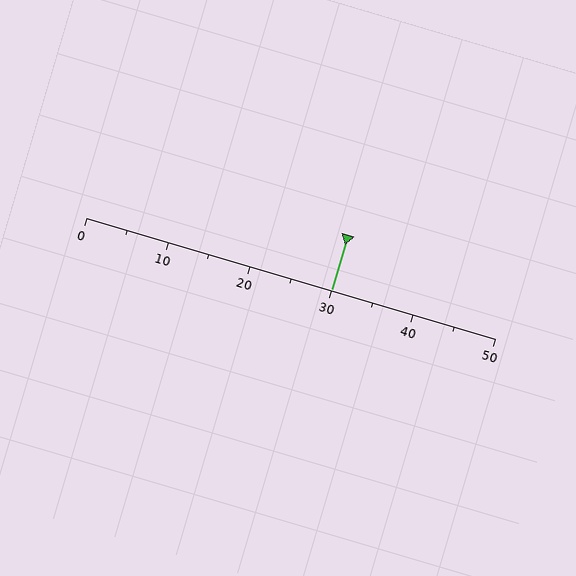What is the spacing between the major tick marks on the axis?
The major ticks are spaced 10 apart.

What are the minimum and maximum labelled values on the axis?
The axis runs from 0 to 50.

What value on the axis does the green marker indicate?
The marker indicates approximately 30.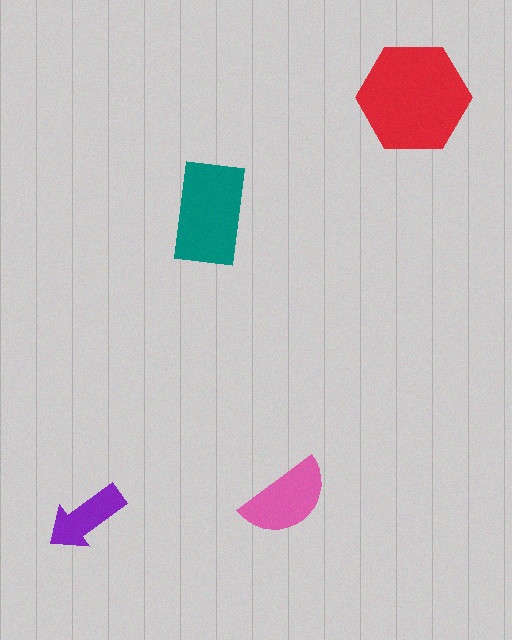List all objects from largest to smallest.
The red hexagon, the teal rectangle, the pink semicircle, the purple arrow.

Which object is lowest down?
The purple arrow is bottommost.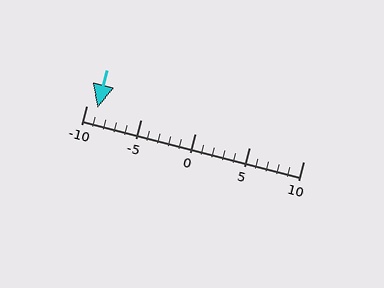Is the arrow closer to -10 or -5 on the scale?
The arrow is closer to -10.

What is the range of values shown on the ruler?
The ruler shows values from -10 to 10.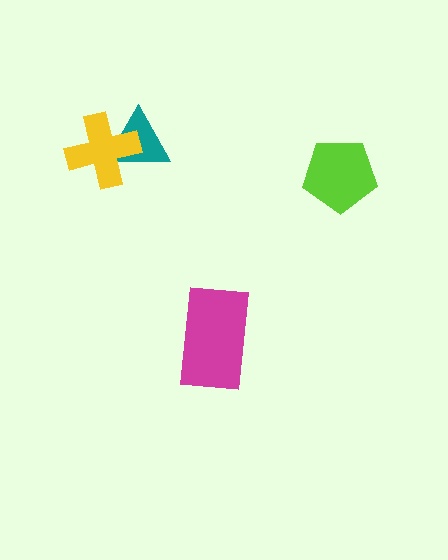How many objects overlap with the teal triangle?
1 object overlaps with the teal triangle.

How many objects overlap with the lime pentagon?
0 objects overlap with the lime pentagon.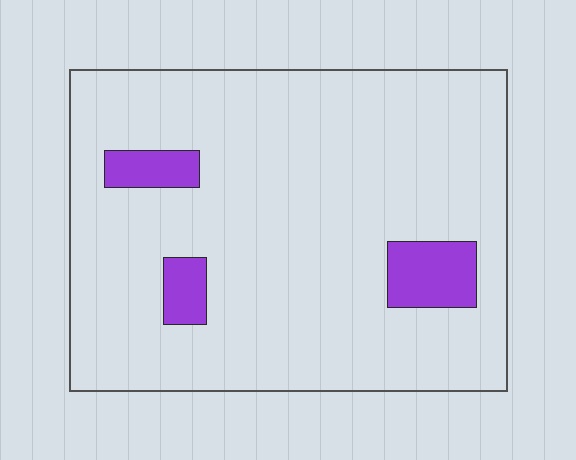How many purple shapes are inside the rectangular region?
3.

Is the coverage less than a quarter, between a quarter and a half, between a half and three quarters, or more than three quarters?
Less than a quarter.